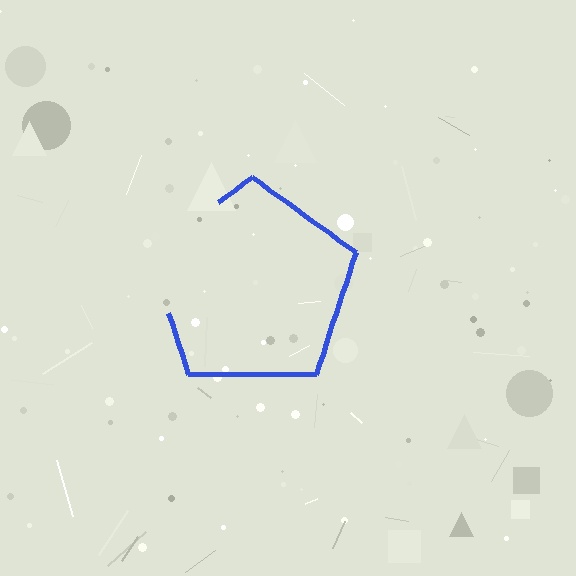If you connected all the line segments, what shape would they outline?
They would outline a pentagon.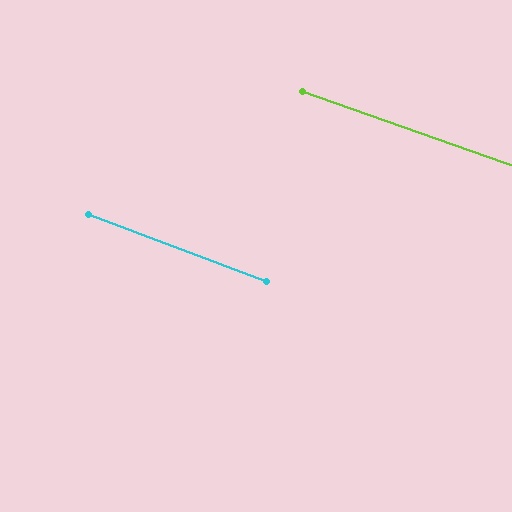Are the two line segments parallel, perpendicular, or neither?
Parallel — their directions differ by only 1.1°.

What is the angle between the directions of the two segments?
Approximately 1 degree.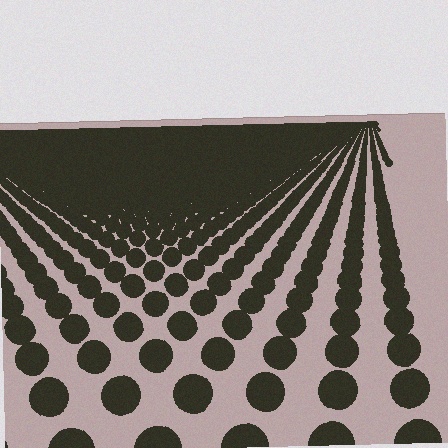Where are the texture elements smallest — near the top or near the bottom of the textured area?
Near the top.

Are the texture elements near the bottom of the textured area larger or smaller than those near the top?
Larger. Near the bottom, elements are closer to the viewer and appear at a bigger on-screen size.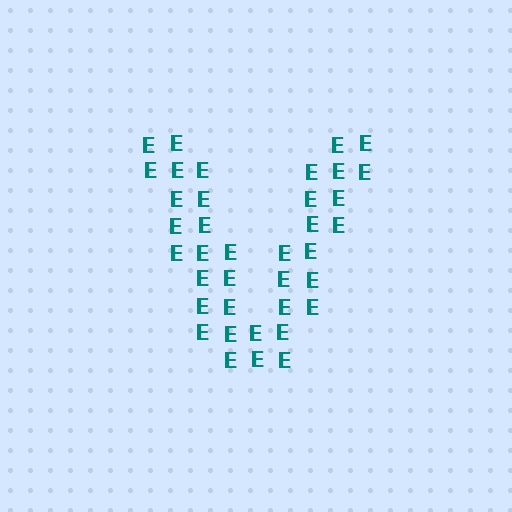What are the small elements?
The small elements are letter E's.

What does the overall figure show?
The overall figure shows the letter V.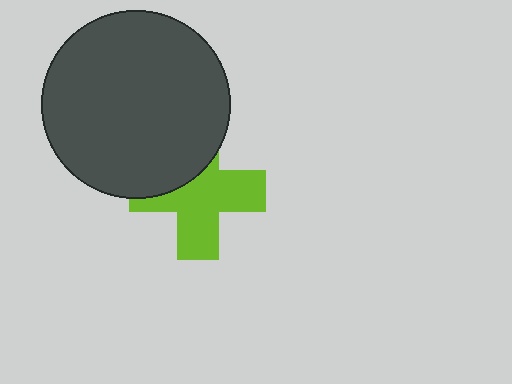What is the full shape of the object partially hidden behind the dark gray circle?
The partially hidden object is a lime cross.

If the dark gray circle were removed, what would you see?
You would see the complete lime cross.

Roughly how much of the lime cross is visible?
About half of it is visible (roughly 64%).